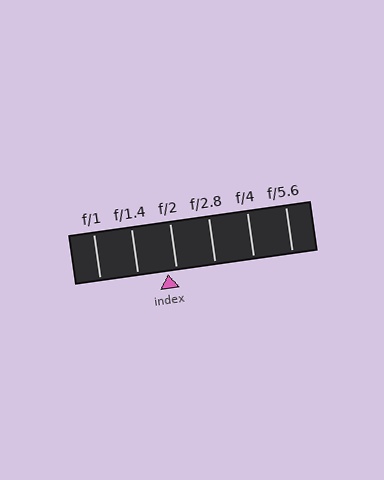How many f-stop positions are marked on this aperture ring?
There are 6 f-stop positions marked.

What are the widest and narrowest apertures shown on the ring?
The widest aperture shown is f/1 and the narrowest is f/5.6.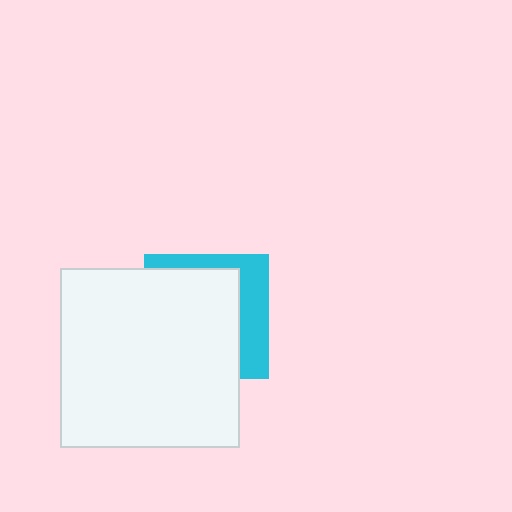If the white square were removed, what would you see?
You would see the complete cyan square.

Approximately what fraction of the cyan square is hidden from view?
Roughly 68% of the cyan square is hidden behind the white square.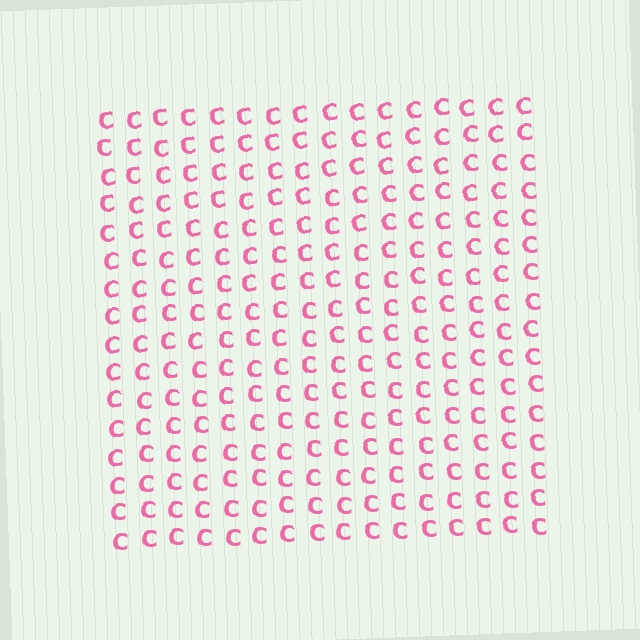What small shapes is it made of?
It is made of small letter C's.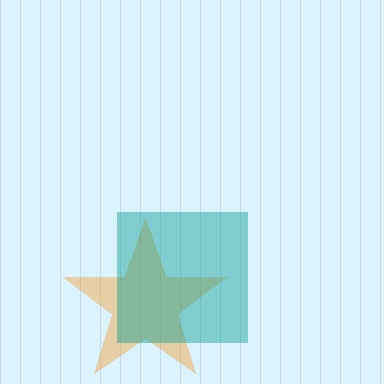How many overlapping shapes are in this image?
There are 2 overlapping shapes in the image.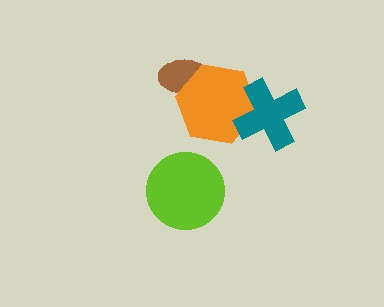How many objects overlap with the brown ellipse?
1 object overlaps with the brown ellipse.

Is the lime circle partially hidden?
No, no other shape covers it.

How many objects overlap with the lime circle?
0 objects overlap with the lime circle.